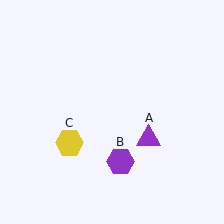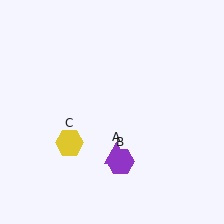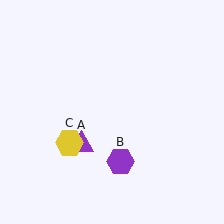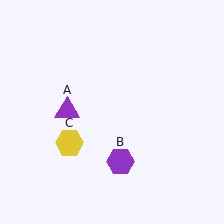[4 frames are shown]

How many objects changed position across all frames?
1 object changed position: purple triangle (object A).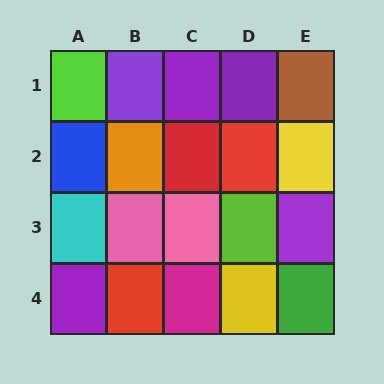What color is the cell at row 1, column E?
Brown.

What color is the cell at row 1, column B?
Purple.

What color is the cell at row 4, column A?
Purple.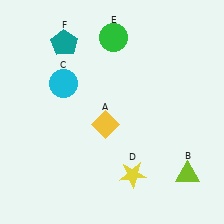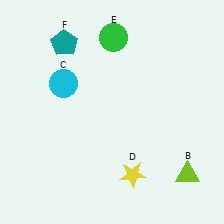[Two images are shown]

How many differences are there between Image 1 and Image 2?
There is 1 difference between the two images.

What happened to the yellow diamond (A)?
The yellow diamond (A) was removed in Image 2. It was in the bottom-left area of Image 1.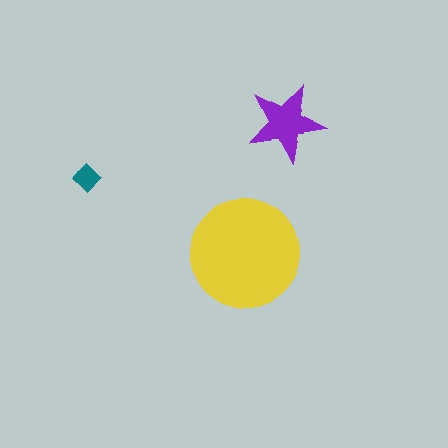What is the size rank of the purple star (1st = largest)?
2nd.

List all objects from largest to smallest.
The yellow circle, the purple star, the teal diamond.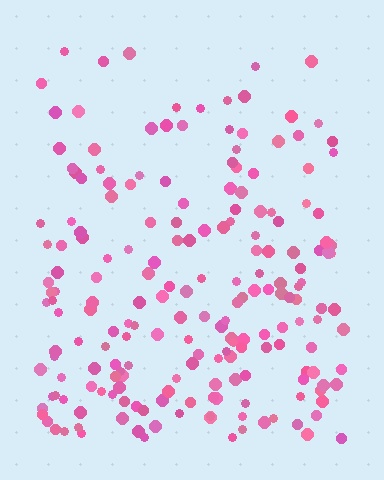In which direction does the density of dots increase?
From top to bottom, with the bottom side densest.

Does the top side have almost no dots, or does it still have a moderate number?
Still a moderate number, just noticeably fewer than the bottom.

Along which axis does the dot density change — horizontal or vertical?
Vertical.